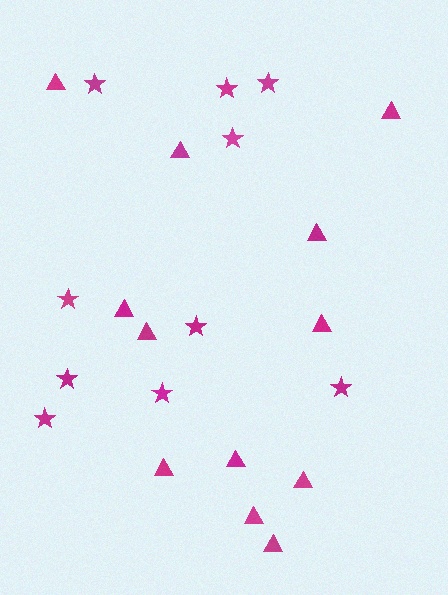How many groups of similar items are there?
There are 2 groups: one group of stars (10) and one group of triangles (12).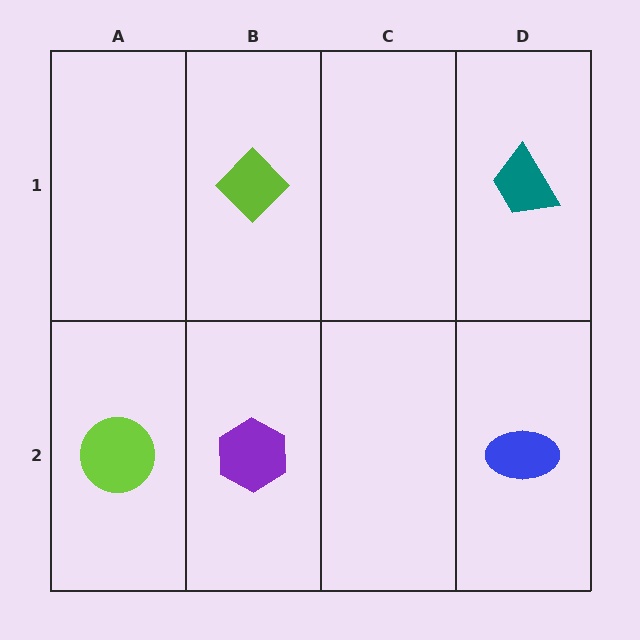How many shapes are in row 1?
2 shapes.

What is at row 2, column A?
A lime circle.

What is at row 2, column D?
A blue ellipse.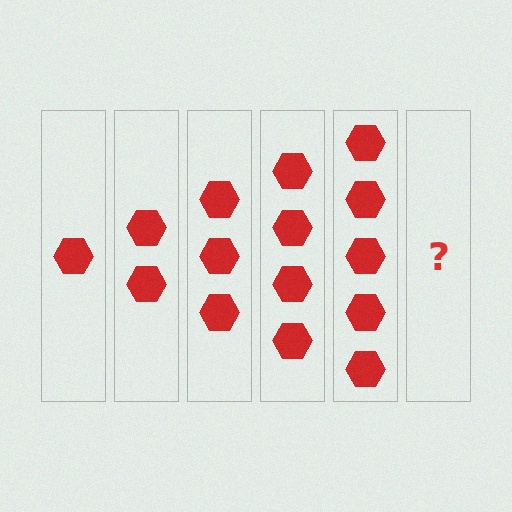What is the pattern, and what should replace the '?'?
The pattern is that each step adds one more hexagon. The '?' should be 6 hexagons.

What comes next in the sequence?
The next element should be 6 hexagons.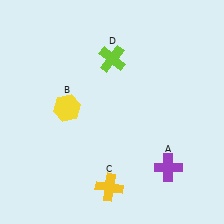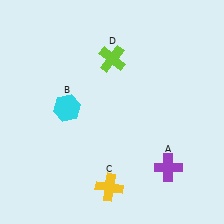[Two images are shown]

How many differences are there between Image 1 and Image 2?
There is 1 difference between the two images.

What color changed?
The hexagon (B) changed from yellow in Image 1 to cyan in Image 2.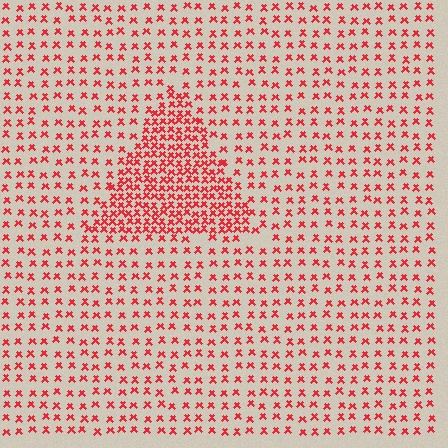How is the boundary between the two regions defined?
The boundary is defined by a change in element density (approximately 2.4x ratio). All elements are the same color, size, and shape.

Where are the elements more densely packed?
The elements are more densely packed inside the triangle boundary.